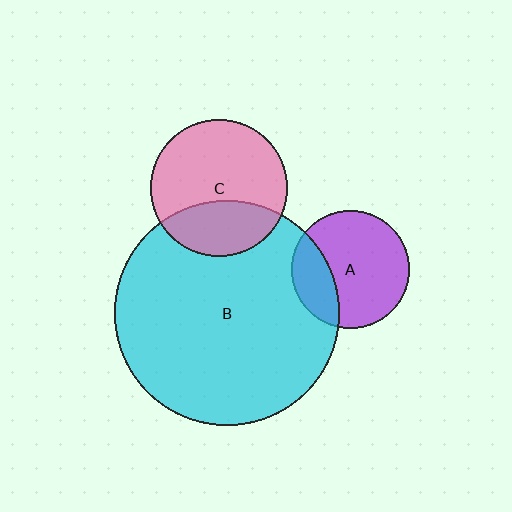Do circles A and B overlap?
Yes.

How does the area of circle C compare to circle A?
Approximately 1.3 times.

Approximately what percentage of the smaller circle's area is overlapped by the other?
Approximately 25%.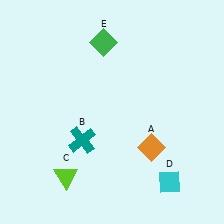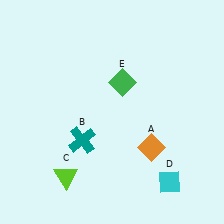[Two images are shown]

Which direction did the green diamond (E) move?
The green diamond (E) moved down.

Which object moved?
The green diamond (E) moved down.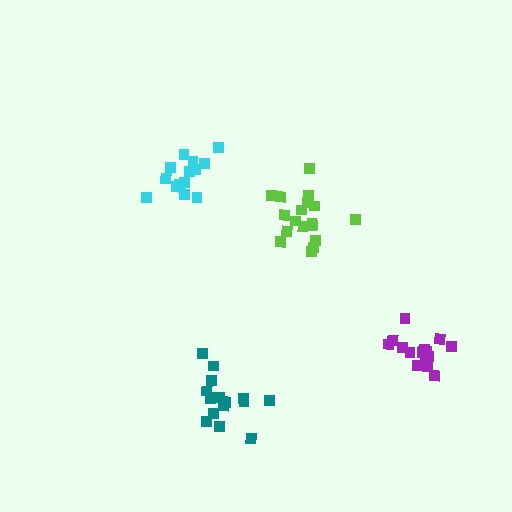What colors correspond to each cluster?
The clusters are colored: purple, teal, cyan, lime.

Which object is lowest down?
The teal cluster is bottommost.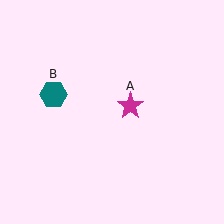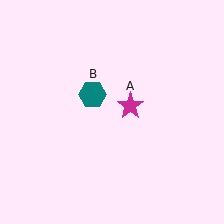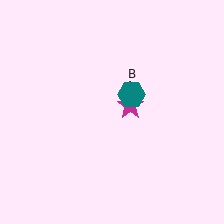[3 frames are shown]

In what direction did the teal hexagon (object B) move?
The teal hexagon (object B) moved right.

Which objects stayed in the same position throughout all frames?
Magenta star (object A) remained stationary.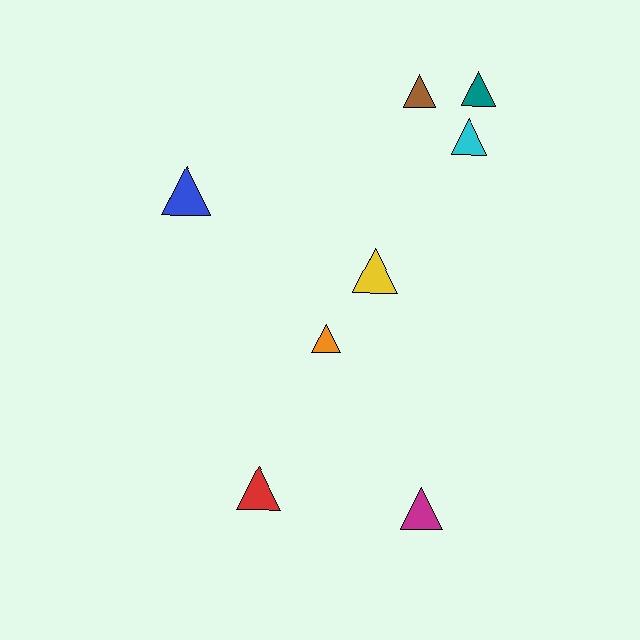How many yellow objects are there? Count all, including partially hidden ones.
There is 1 yellow object.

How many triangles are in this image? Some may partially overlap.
There are 8 triangles.